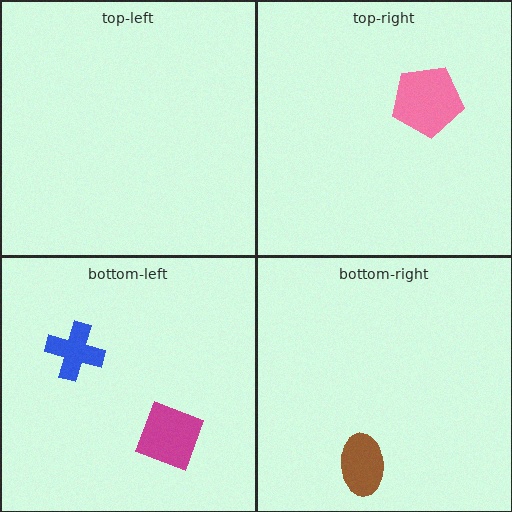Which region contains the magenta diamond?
The bottom-left region.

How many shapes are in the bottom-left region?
2.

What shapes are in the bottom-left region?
The blue cross, the magenta diamond.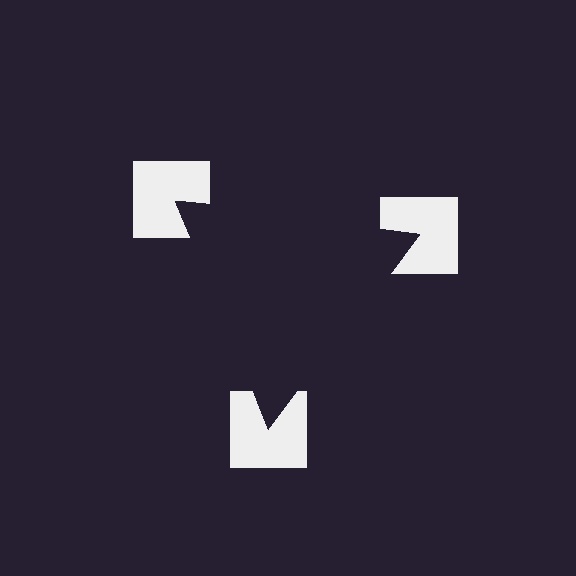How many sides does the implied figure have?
3 sides.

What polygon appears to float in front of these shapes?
An illusory triangle — its edges are inferred from the aligned wedge cuts in the notched squares, not physically drawn.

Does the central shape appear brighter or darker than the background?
It typically appears slightly darker than the background, even though no actual brightness change is drawn.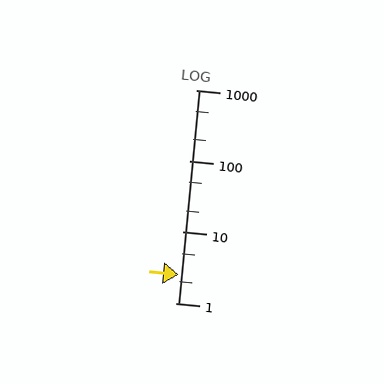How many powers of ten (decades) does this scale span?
The scale spans 3 decades, from 1 to 1000.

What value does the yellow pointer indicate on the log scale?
The pointer indicates approximately 2.5.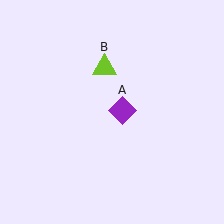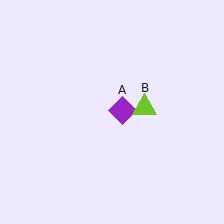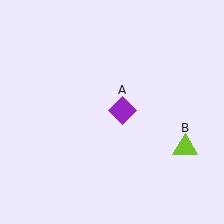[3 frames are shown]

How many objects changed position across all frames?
1 object changed position: lime triangle (object B).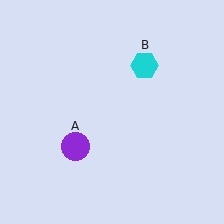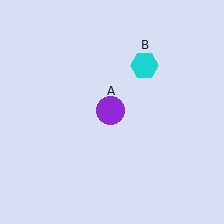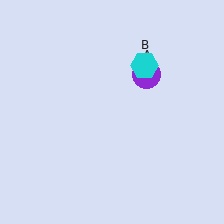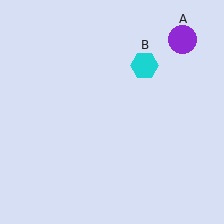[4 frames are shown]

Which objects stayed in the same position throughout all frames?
Cyan hexagon (object B) remained stationary.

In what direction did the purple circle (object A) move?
The purple circle (object A) moved up and to the right.